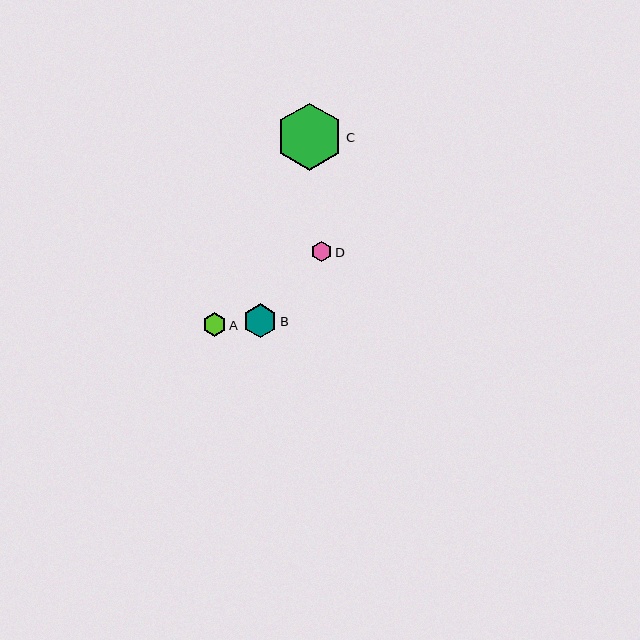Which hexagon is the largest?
Hexagon C is the largest with a size of approximately 67 pixels.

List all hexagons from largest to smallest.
From largest to smallest: C, B, A, D.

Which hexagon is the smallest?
Hexagon D is the smallest with a size of approximately 21 pixels.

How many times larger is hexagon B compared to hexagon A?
Hexagon B is approximately 1.4 times the size of hexagon A.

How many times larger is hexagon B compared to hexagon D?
Hexagon B is approximately 1.7 times the size of hexagon D.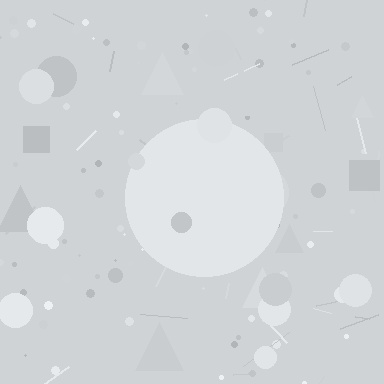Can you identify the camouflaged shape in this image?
The camouflaged shape is a circle.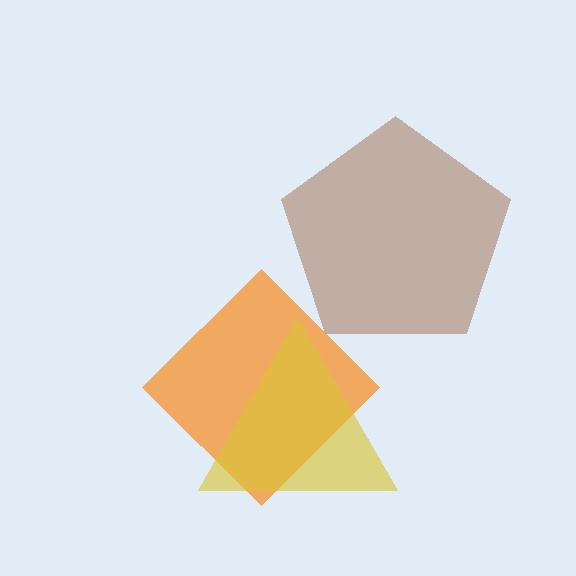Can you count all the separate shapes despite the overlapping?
Yes, there are 3 separate shapes.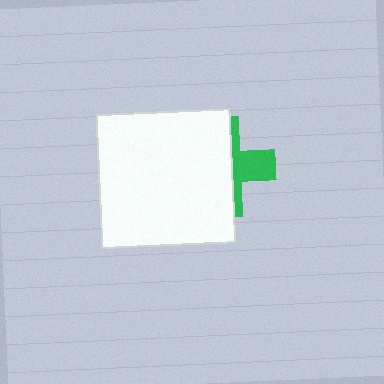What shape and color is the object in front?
The object in front is a white square.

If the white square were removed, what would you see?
You would see the complete green cross.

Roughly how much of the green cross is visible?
A small part of it is visible (roughly 36%).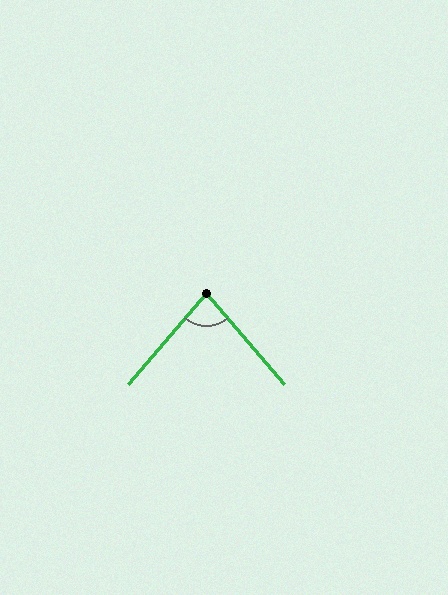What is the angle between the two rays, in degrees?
Approximately 81 degrees.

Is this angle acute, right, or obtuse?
It is acute.